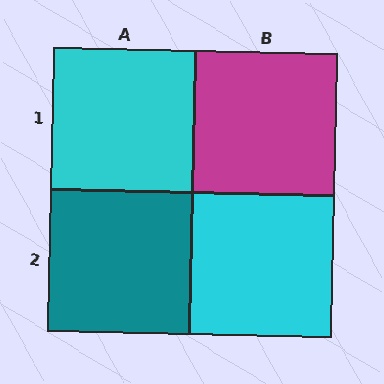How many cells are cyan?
2 cells are cyan.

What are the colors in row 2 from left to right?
Teal, cyan.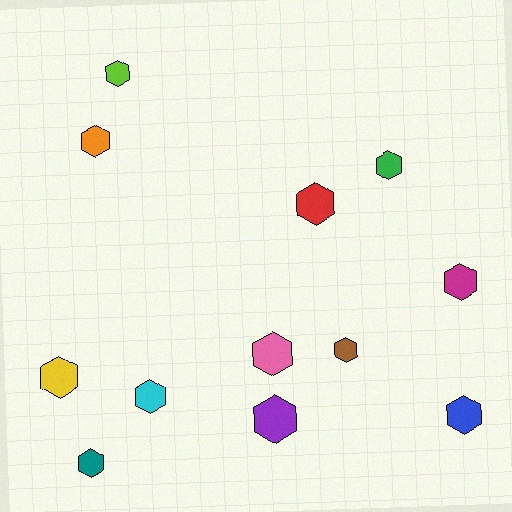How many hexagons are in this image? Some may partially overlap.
There are 12 hexagons.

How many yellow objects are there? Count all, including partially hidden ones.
There is 1 yellow object.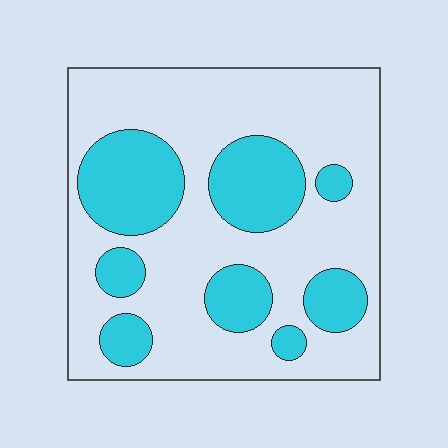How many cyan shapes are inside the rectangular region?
8.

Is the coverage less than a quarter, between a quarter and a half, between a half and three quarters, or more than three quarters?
Between a quarter and a half.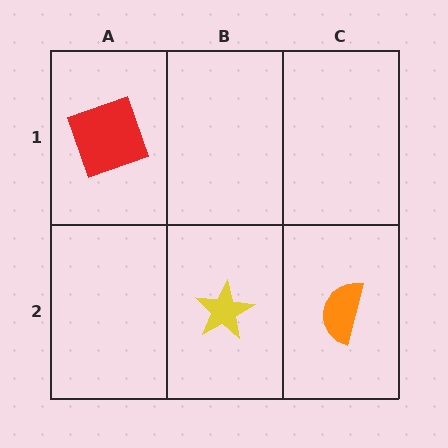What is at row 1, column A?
A red square.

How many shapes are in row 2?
2 shapes.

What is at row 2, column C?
An orange semicircle.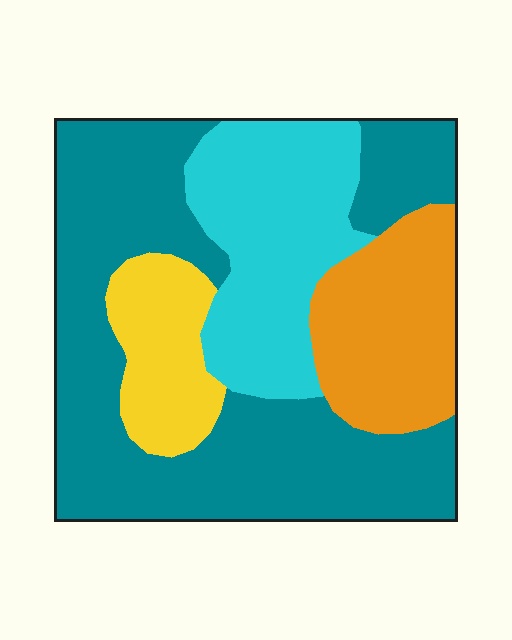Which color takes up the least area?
Yellow, at roughly 10%.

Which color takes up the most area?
Teal, at roughly 50%.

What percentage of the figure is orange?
Orange takes up less than a quarter of the figure.